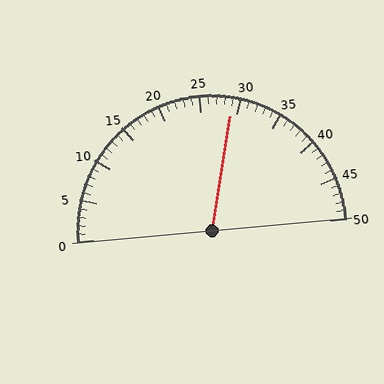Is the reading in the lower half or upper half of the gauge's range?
The reading is in the upper half of the range (0 to 50).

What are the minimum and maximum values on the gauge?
The gauge ranges from 0 to 50.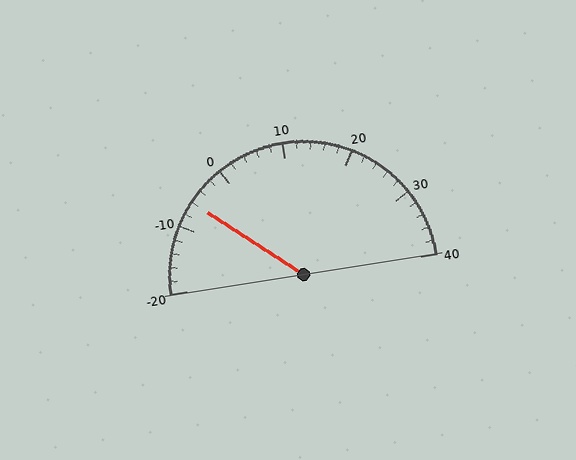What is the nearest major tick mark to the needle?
The nearest major tick mark is -10.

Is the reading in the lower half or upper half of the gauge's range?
The reading is in the lower half of the range (-20 to 40).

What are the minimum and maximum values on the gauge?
The gauge ranges from -20 to 40.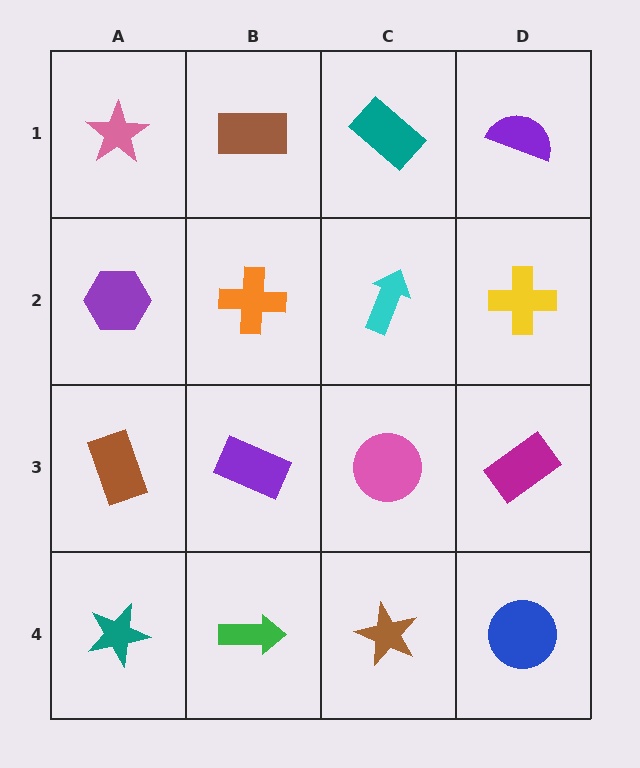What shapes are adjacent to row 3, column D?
A yellow cross (row 2, column D), a blue circle (row 4, column D), a pink circle (row 3, column C).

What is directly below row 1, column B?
An orange cross.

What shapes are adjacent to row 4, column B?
A purple rectangle (row 3, column B), a teal star (row 4, column A), a brown star (row 4, column C).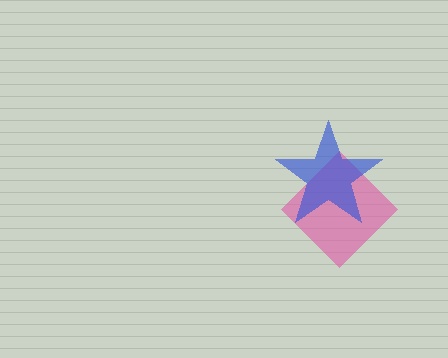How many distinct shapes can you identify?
There are 2 distinct shapes: a pink diamond, a blue star.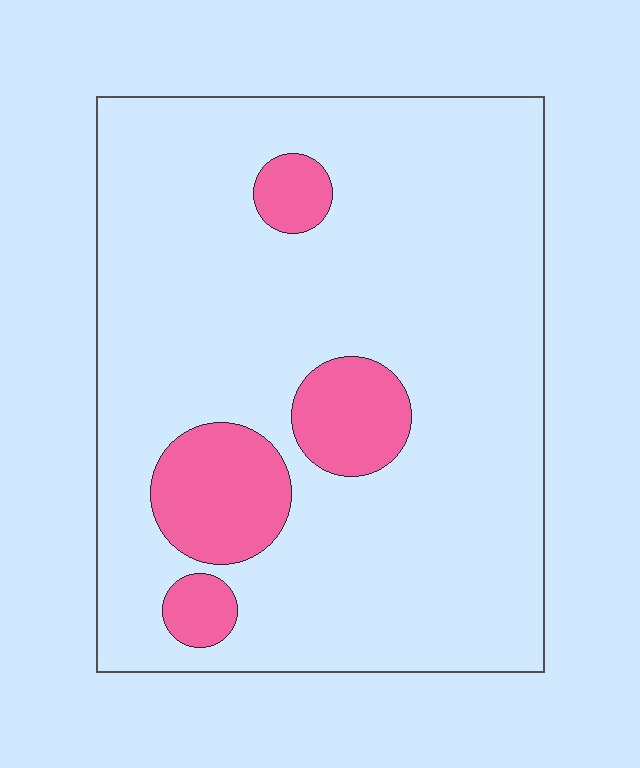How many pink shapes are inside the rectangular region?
4.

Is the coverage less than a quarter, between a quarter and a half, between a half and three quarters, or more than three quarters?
Less than a quarter.